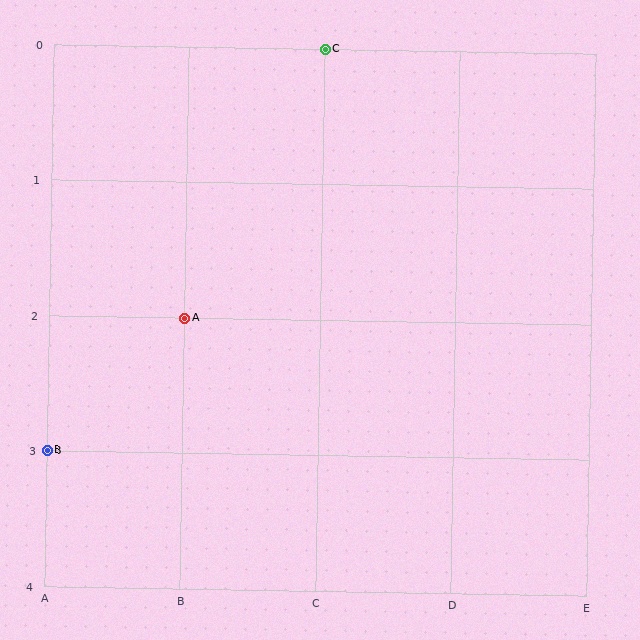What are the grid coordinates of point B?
Point B is at grid coordinates (A, 3).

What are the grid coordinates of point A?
Point A is at grid coordinates (B, 2).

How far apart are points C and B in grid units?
Points C and B are 2 columns and 3 rows apart (about 3.6 grid units diagonally).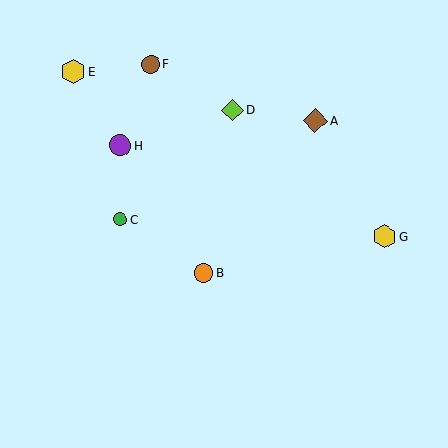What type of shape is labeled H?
Shape H is a purple circle.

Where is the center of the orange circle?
The center of the orange circle is at (204, 273).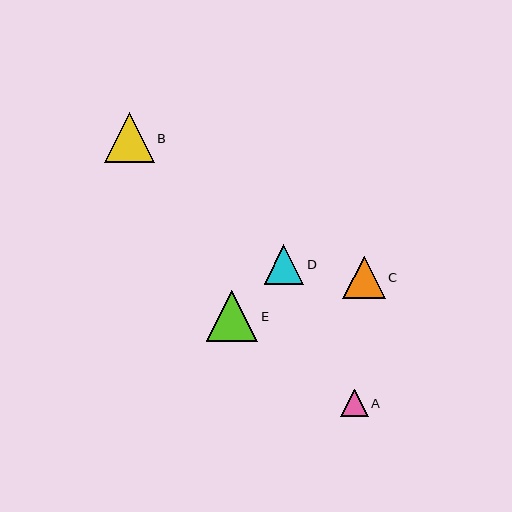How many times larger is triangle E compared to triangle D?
Triangle E is approximately 1.3 times the size of triangle D.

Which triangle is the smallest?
Triangle A is the smallest with a size of approximately 27 pixels.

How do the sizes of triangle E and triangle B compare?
Triangle E and triangle B are approximately the same size.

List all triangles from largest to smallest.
From largest to smallest: E, B, C, D, A.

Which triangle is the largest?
Triangle E is the largest with a size of approximately 51 pixels.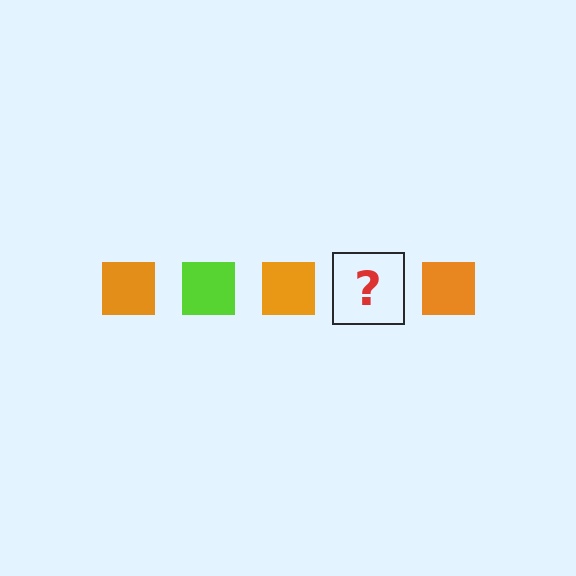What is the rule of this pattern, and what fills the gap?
The rule is that the pattern cycles through orange, lime squares. The gap should be filled with a lime square.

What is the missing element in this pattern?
The missing element is a lime square.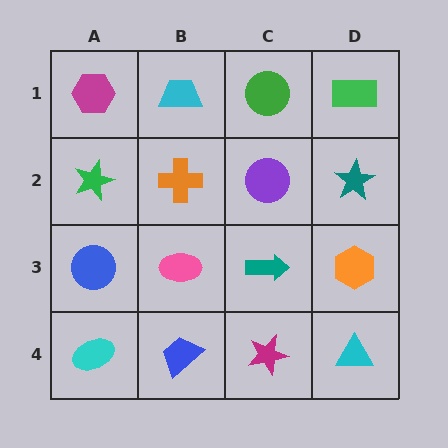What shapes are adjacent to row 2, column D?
A green rectangle (row 1, column D), an orange hexagon (row 3, column D), a purple circle (row 2, column C).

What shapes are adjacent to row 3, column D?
A teal star (row 2, column D), a cyan triangle (row 4, column D), a teal arrow (row 3, column C).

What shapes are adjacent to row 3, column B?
An orange cross (row 2, column B), a blue trapezoid (row 4, column B), a blue circle (row 3, column A), a teal arrow (row 3, column C).